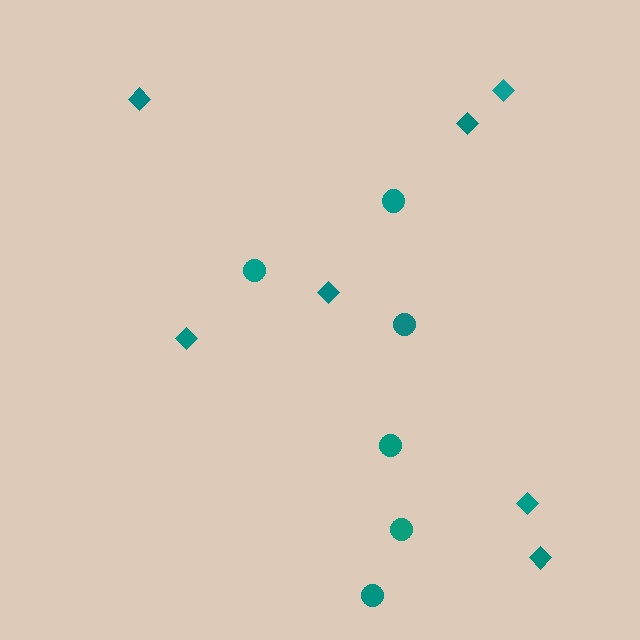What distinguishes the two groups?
There are 2 groups: one group of circles (6) and one group of diamonds (7).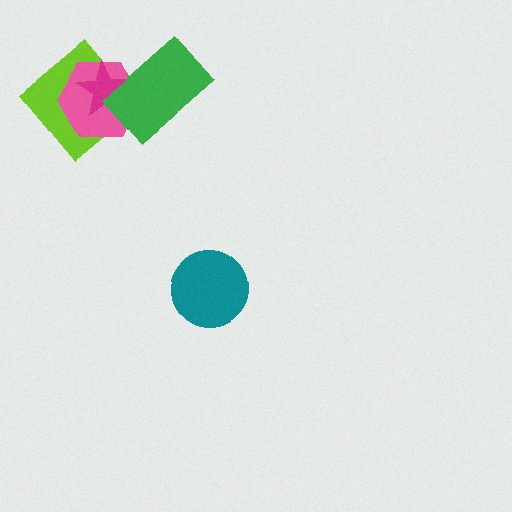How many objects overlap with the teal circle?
0 objects overlap with the teal circle.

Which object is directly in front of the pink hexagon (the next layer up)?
The magenta star is directly in front of the pink hexagon.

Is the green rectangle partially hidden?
No, no other shape covers it.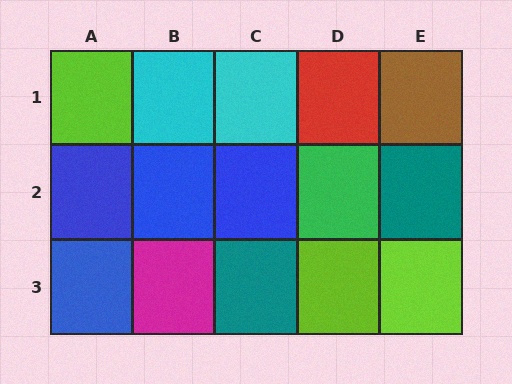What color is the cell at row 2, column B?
Blue.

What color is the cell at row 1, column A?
Lime.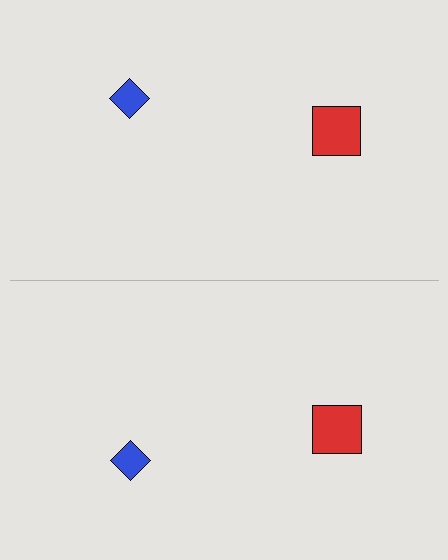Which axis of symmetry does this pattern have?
The pattern has a horizontal axis of symmetry running through the center of the image.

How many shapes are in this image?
There are 4 shapes in this image.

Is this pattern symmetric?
Yes, this pattern has bilateral (reflection) symmetry.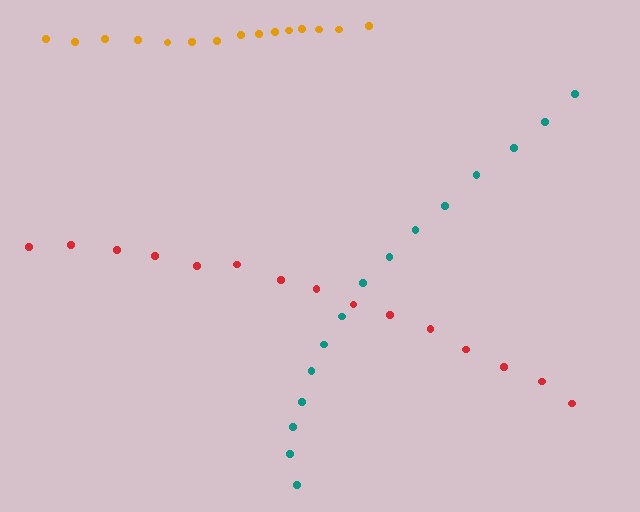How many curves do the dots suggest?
There are 3 distinct paths.